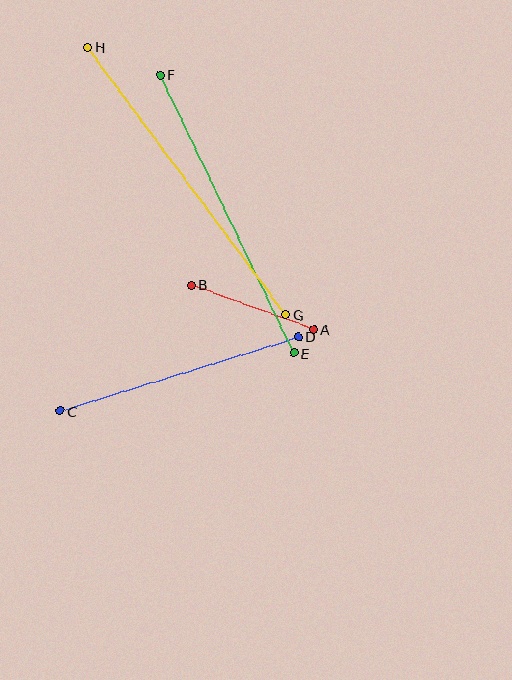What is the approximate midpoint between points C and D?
The midpoint is at approximately (179, 374) pixels.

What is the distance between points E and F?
The distance is approximately 309 pixels.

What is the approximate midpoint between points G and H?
The midpoint is at approximately (187, 181) pixels.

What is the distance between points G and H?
The distance is approximately 333 pixels.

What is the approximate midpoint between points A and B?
The midpoint is at approximately (252, 307) pixels.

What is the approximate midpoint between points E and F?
The midpoint is at approximately (227, 214) pixels.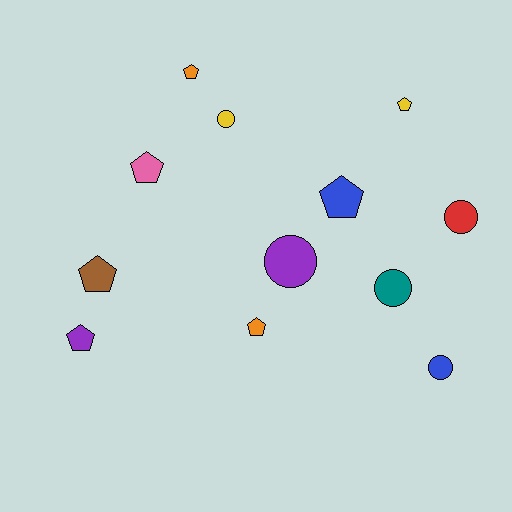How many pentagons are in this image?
There are 7 pentagons.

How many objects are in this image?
There are 12 objects.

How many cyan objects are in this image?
There are no cyan objects.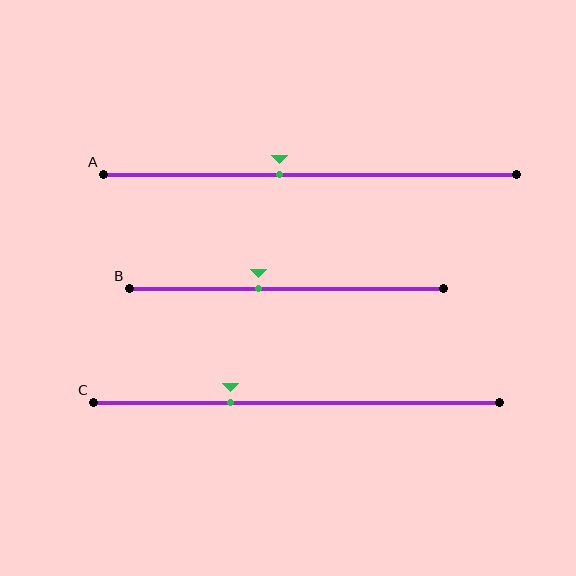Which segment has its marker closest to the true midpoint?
Segment A has its marker closest to the true midpoint.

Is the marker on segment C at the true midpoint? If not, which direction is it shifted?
No, the marker on segment C is shifted to the left by about 16% of the segment length.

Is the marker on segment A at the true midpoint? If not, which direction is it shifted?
No, the marker on segment A is shifted to the left by about 7% of the segment length.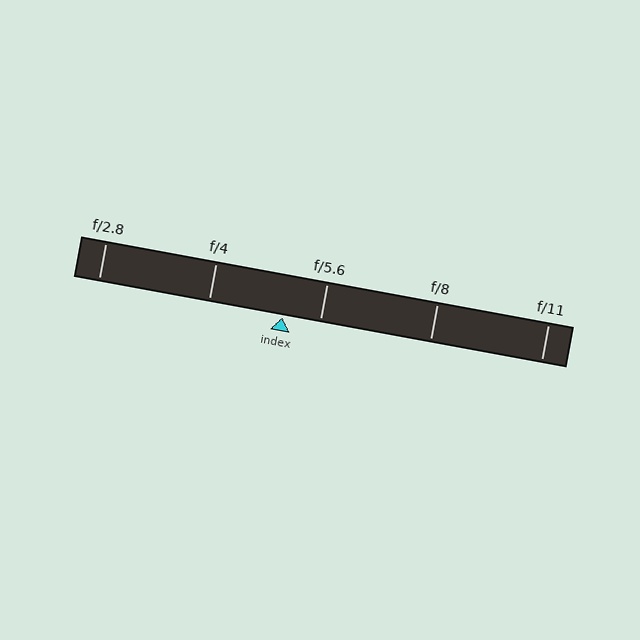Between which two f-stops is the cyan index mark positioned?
The index mark is between f/4 and f/5.6.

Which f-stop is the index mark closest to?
The index mark is closest to f/5.6.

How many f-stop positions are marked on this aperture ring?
There are 5 f-stop positions marked.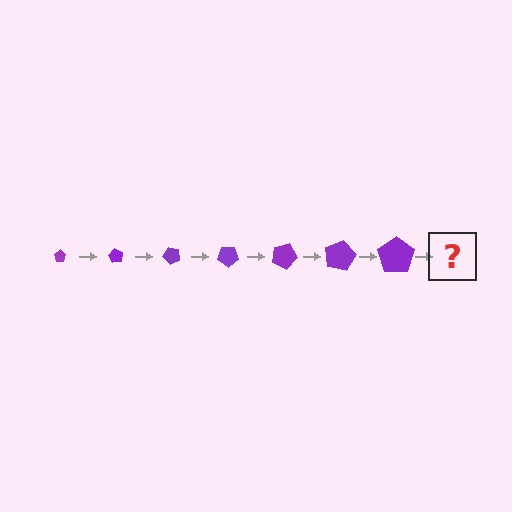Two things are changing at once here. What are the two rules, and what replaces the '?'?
The two rules are that the pentagon grows larger each step and it rotates 60 degrees each step. The '?' should be a pentagon, larger than the previous one and rotated 420 degrees from the start.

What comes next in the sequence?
The next element should be a pentagon, larger than the previous one and rotated 420 degrees from the start.